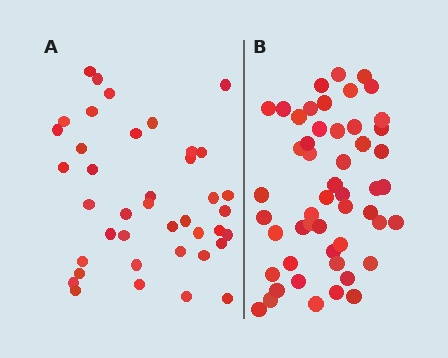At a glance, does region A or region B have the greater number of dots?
Region B (the right region) has more dots.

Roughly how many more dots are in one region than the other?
Region B has roughly 12 or so more dots than region A.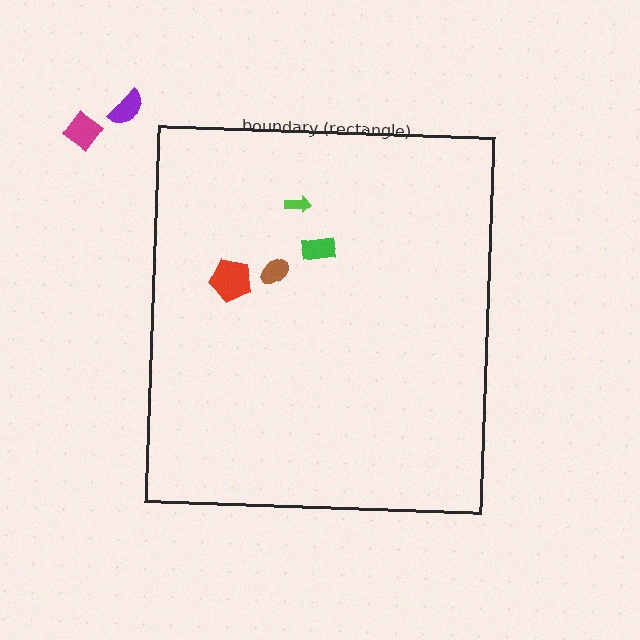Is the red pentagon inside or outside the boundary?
Inside.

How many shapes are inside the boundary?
4 inside, 2 outside.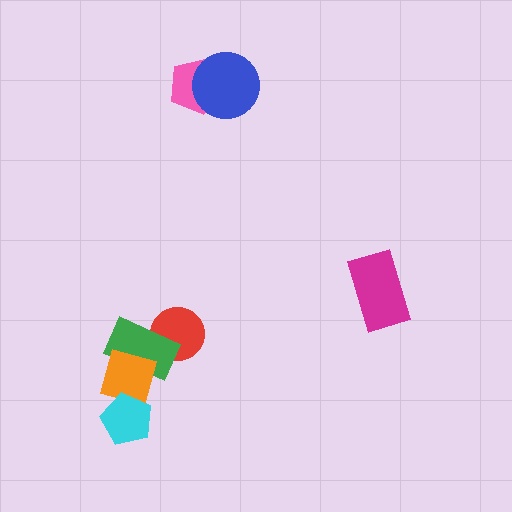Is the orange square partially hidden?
Yes, it is partially covered by another shape.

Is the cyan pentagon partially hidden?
No, no other shape covers it.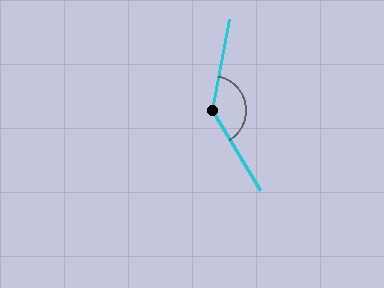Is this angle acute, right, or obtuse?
It is obtuse.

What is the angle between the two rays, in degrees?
Approximately 138 degrees.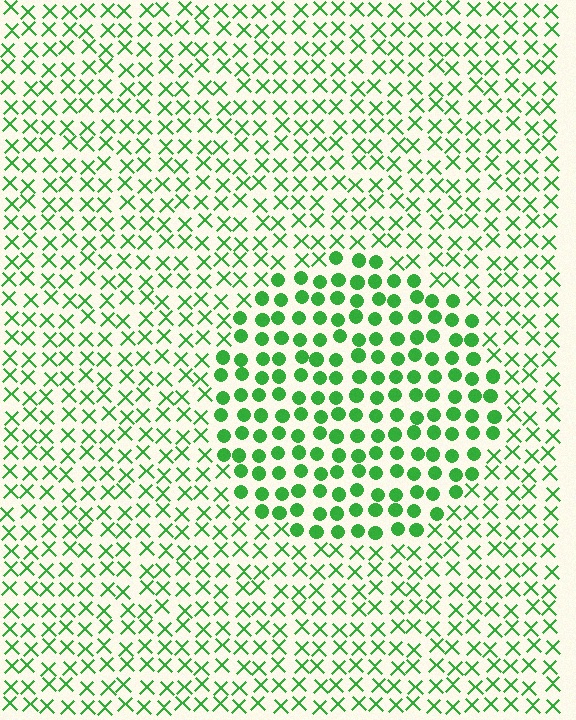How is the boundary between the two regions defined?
The boundary is defined by a change in element shape: circles inside vs. X marks outside. All elements share the same color and spacing.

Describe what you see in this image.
The image is filled with small green elements arranged in a uniform grid. A circle-shaped region contains circles, while the surrounding area contains X marks. The boundary is defined purely by the change in element shape.